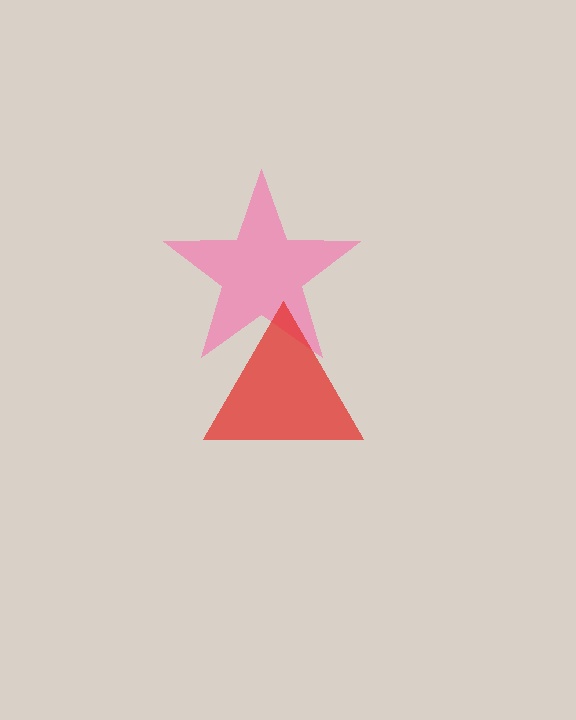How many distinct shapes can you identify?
There are 2 distinct shapes: a pink star, a red triangle.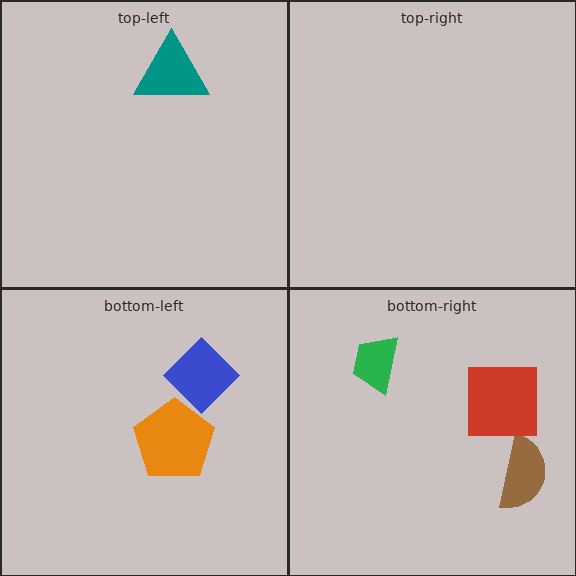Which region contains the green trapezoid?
The bottom-right region.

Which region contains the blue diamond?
The bottom-left region.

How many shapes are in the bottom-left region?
2.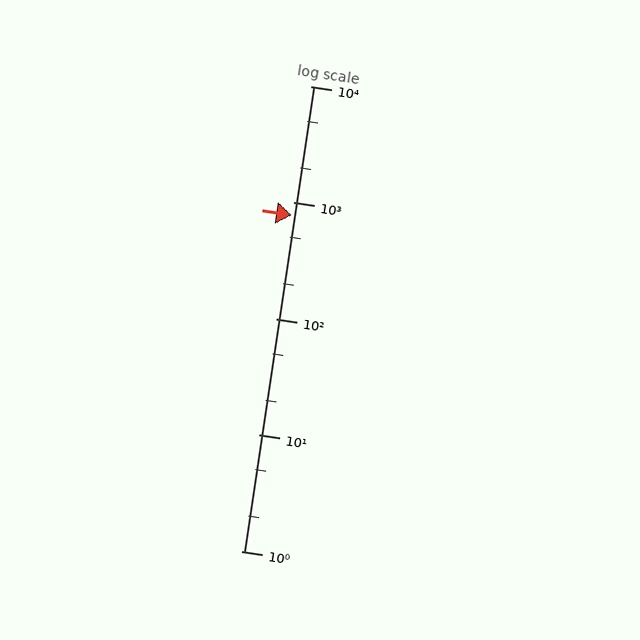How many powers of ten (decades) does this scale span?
The scale spans 4 decades, from 1 to 10000.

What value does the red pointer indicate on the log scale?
The pointer indicates approximately 770.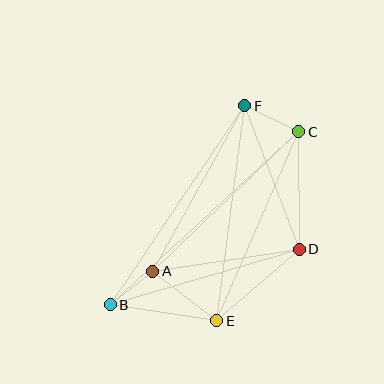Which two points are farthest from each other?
Points B and C are farthest from each other.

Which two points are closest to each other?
Points A and B are closest to each other.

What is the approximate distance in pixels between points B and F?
The distance between B and F is approximately 240 pixels.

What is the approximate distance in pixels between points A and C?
The distance between A and C is approximately 202 pixels.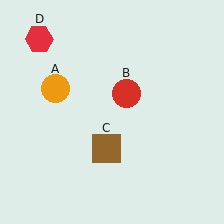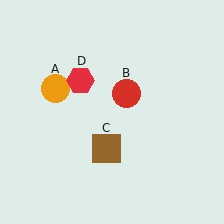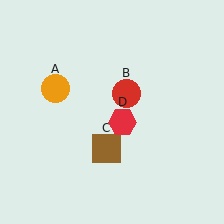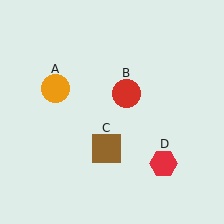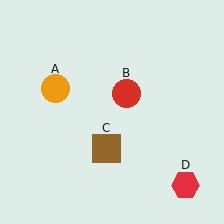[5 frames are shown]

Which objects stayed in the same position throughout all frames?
Orange circle (object A) and red circle (object B) and brown square (object C) remained stationary.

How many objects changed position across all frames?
1 object changed position: red hexagon (object D).